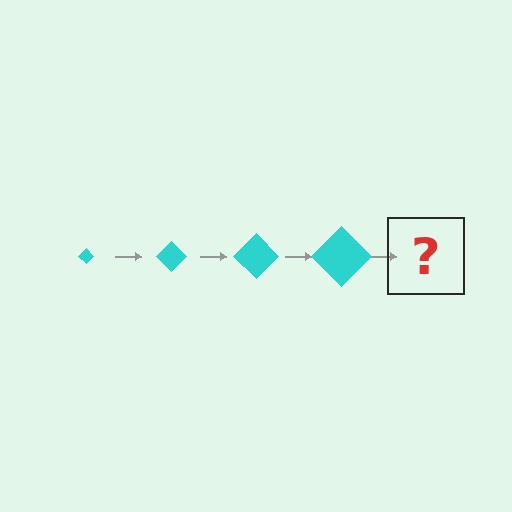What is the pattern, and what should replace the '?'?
The pattern is that the diamond gets progressively larger each step. The '?' should be a cyan diamond, larger than the previous one.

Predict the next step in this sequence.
The next step is a cyan diamond, larger than the previous one.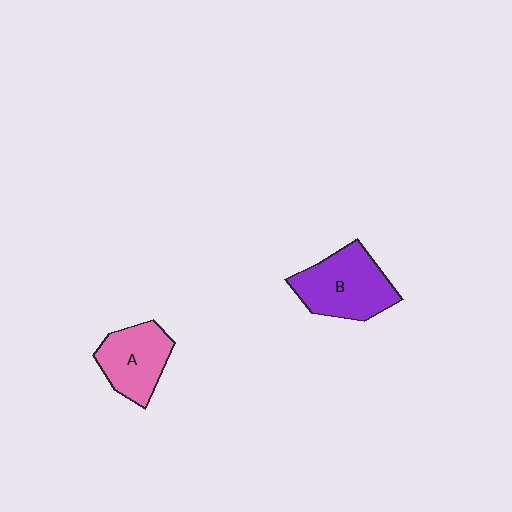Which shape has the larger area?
Shape B (purple).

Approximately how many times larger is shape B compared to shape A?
Approximately 1.3 times.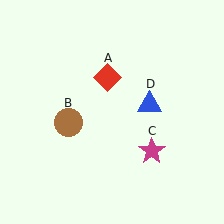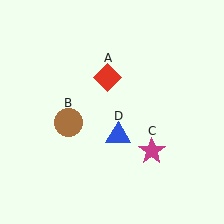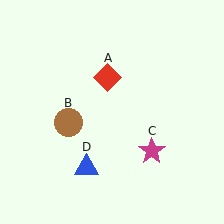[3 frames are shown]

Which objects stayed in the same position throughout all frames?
Red diamond (object A) and brown circle (object B) and magenta star (object C) remained stationary.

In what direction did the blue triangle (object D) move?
The blue triangle (object D) moved down and to the left.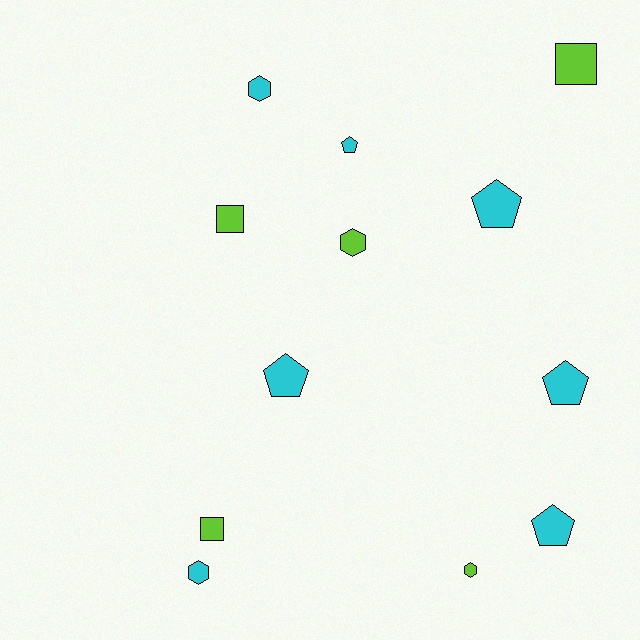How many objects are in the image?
There are 12 objects.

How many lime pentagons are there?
There are no lime pentagons.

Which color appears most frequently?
Cyan, with 7 objects.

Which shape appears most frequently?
Pentagon, with 5 objects.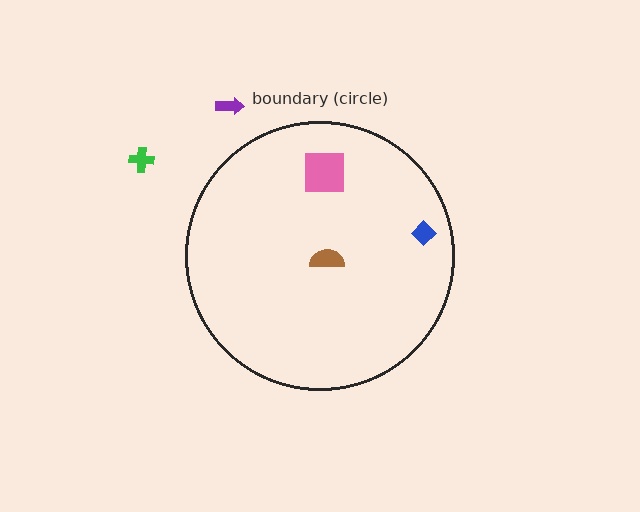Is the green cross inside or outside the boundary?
Outside.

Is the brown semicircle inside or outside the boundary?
Inside.